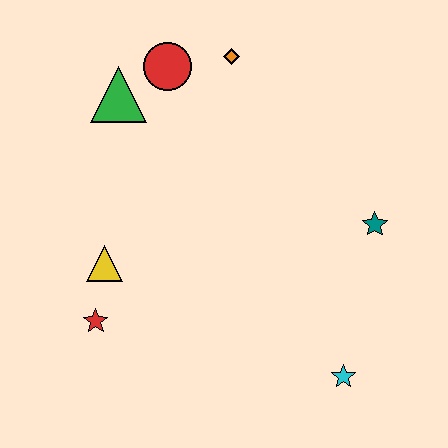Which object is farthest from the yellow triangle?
The teal star is farthest from the yellow triangle.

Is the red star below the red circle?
Yes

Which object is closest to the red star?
The yellow triangle is closest to the red star.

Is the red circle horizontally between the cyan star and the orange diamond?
No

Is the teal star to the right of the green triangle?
Yes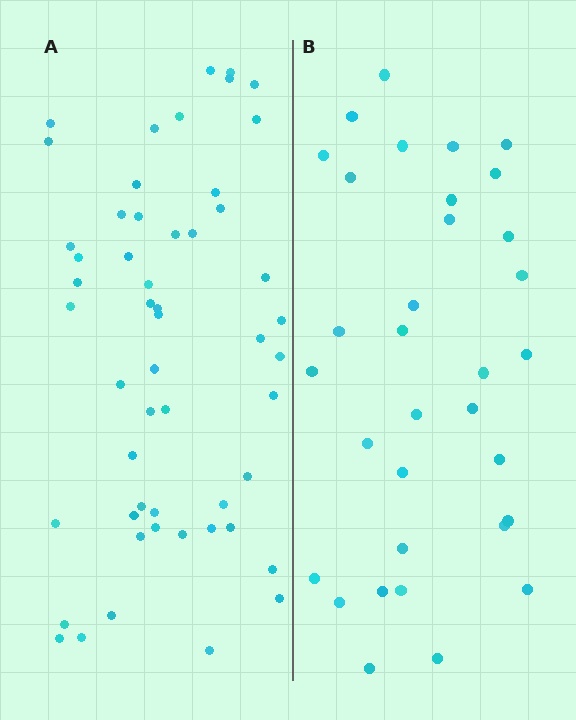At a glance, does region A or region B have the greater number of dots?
Region A (the left region) has more dots.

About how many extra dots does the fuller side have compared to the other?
Region A has approximately 20 more dots than region B.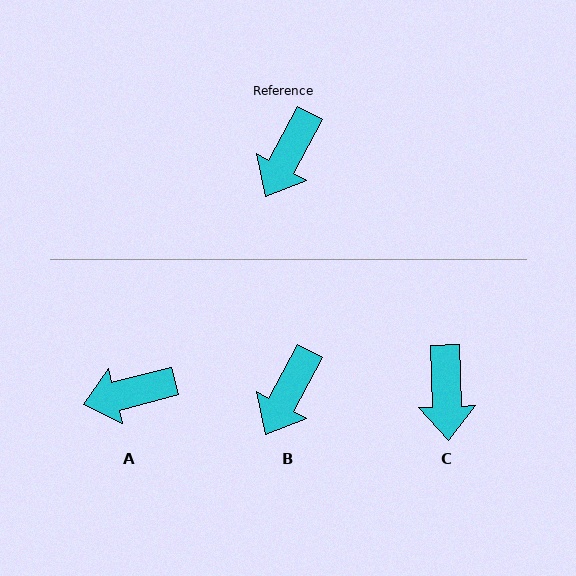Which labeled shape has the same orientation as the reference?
B.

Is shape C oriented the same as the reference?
No, it is off by about 30 degrees.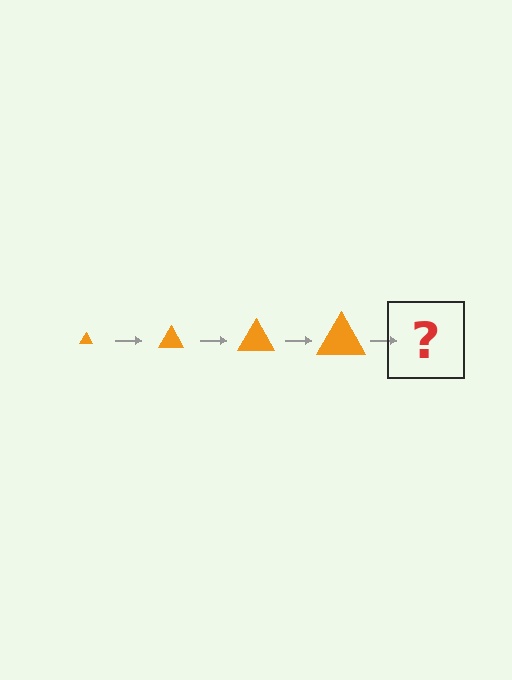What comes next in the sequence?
The next element should be an orange triangle, larger than the previous one.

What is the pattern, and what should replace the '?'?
The pattern is that the triangle gets progressively larger each step. The '?' should be an orange triangle, larger than the previous one.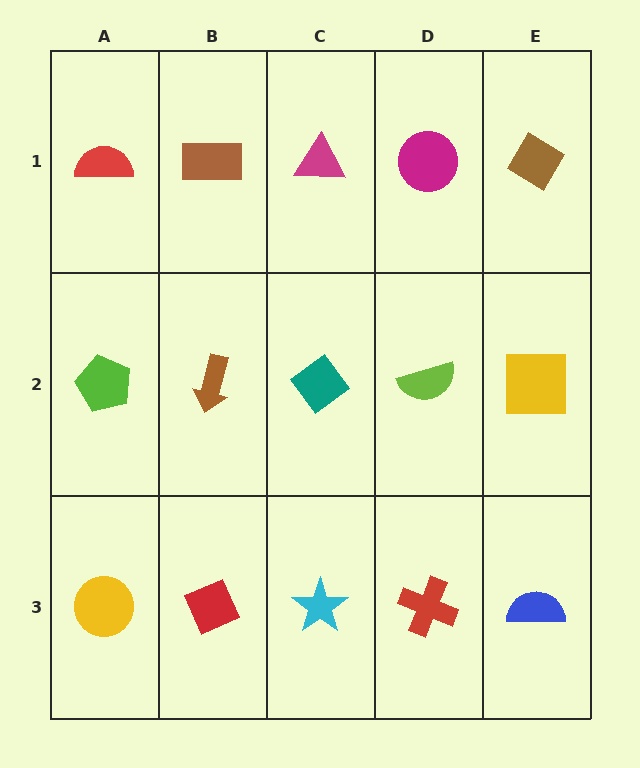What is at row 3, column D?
A red cross.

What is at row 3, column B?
A red diamond.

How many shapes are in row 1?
5 shapes.